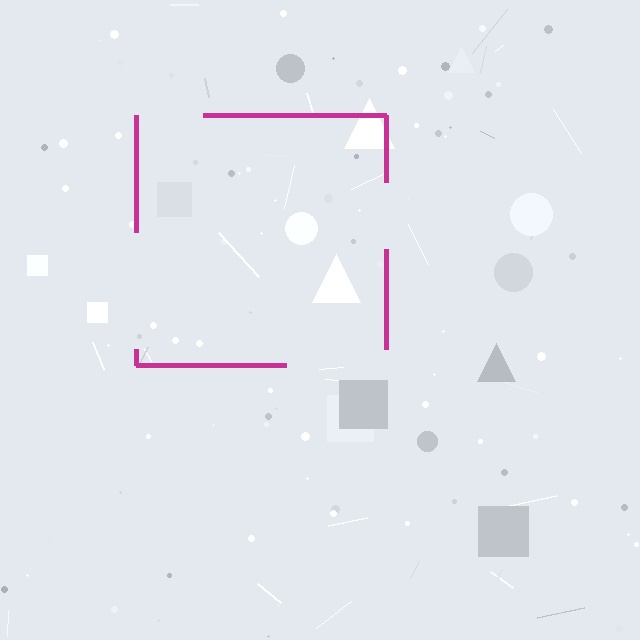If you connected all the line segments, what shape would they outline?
They would outline a square.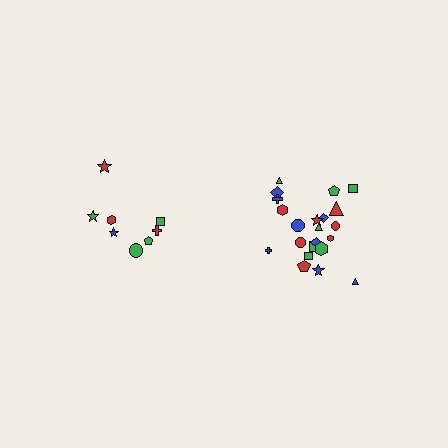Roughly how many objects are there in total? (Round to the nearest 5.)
Roughly 30 objects in total.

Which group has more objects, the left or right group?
The right group.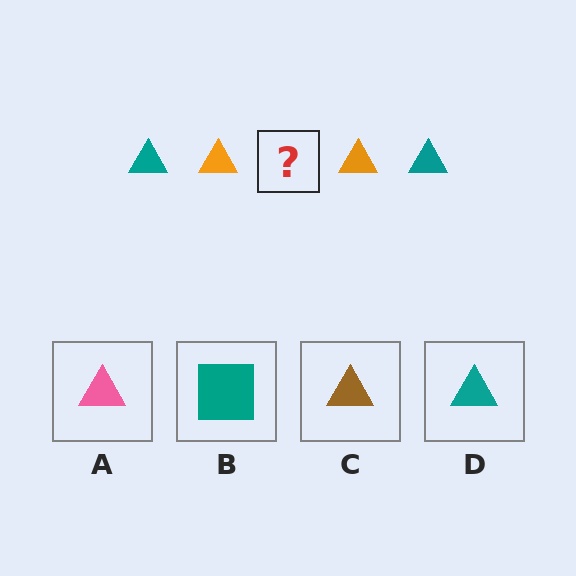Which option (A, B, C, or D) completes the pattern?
D.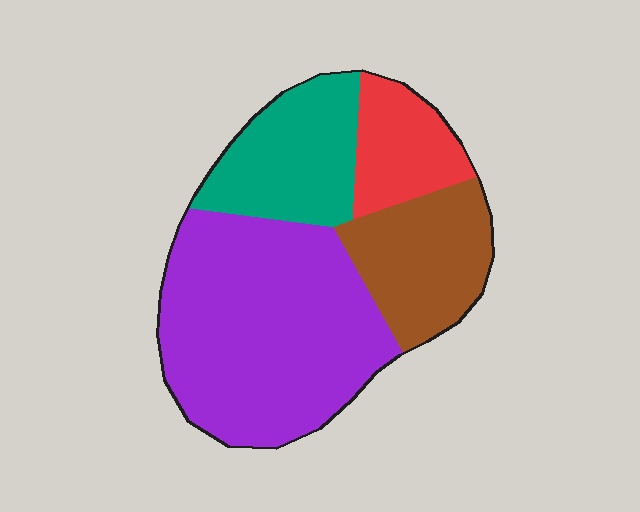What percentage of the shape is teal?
Teal covers about 20% of the shape.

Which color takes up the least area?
Red, at roughly 15%.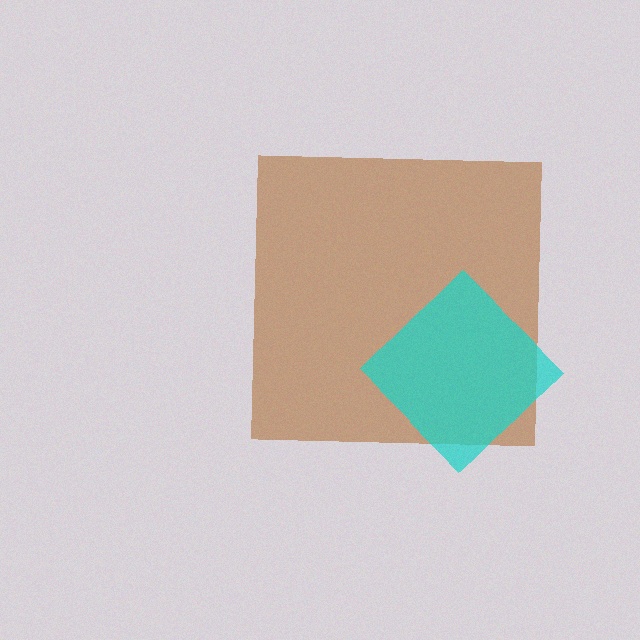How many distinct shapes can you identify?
There are 2 distinct shapes: a brown square, a cyan diamond.